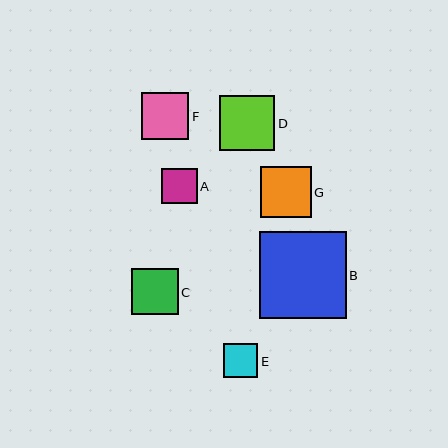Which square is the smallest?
Square E is the smallest with a size of approximately 35 pixels.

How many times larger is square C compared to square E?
Square C is approximately 1.3 times the size of square E.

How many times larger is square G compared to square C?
Square G is approximately 1.1 times the size of square C.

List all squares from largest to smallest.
From largest to smallest: B, D, G, F, C, A, E.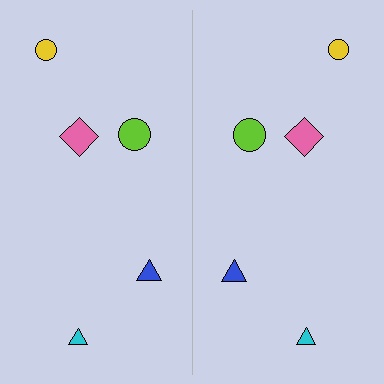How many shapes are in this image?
There are 10 shapes in this image.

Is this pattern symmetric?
Yes, this pattern has bilateral (reflection) symmetry.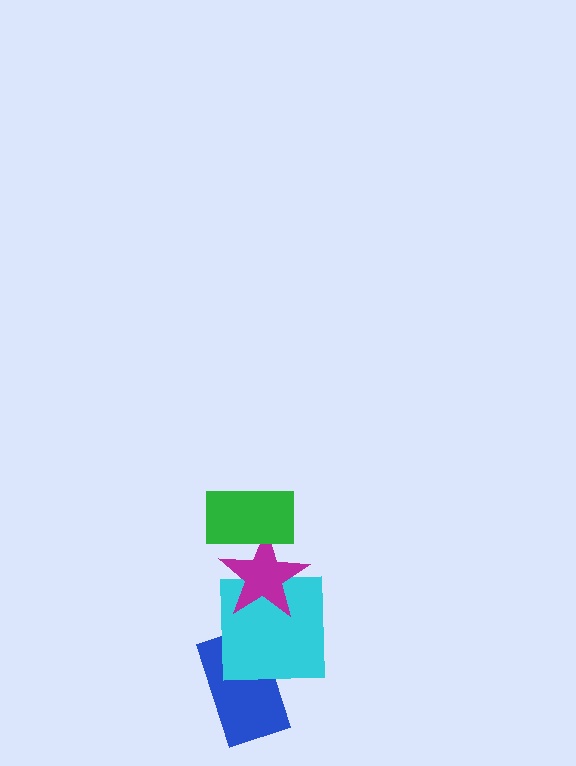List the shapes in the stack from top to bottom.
From top to bottom: the green rectangle, the magenta star, the cyan square, the blue rectangle.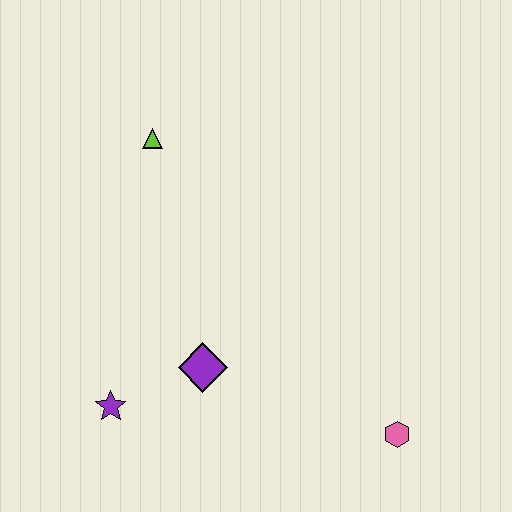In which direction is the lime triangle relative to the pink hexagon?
The lime triangle is above the pink hexagon.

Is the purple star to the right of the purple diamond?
No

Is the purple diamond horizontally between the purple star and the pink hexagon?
Yes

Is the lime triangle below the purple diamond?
No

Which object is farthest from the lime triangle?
The pink hexagon is farthest from the lime triangle.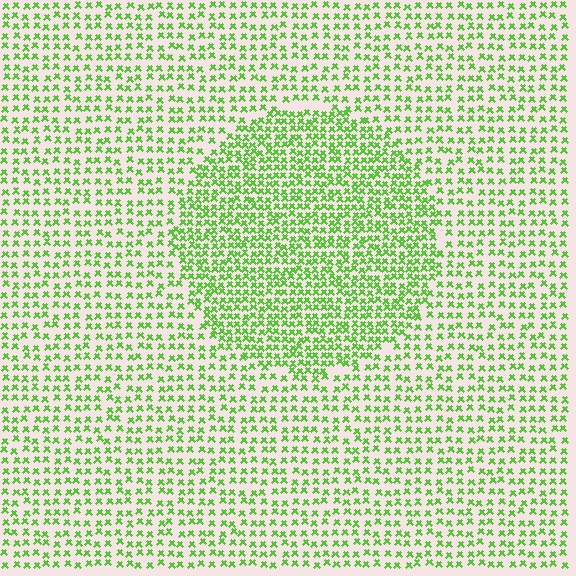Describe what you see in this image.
The image contains small lime elements arranged at two different densities. A circle-shaped region is visible where the elements are more densely packed than the surrounding area.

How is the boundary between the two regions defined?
The boundary is defined by a change in element density (approximately 1.8x ratio). All elements are the same color, size, and shape.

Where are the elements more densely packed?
The elements are more densely packed inside the circle boundary.